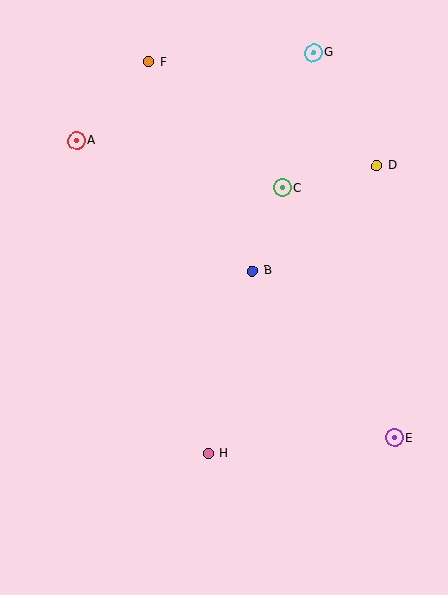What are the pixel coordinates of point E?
Point E is at (395, 438).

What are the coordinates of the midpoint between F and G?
The midpoint between F and G is at (231, 57).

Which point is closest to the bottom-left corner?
Point H is closest to the bottom-left corner.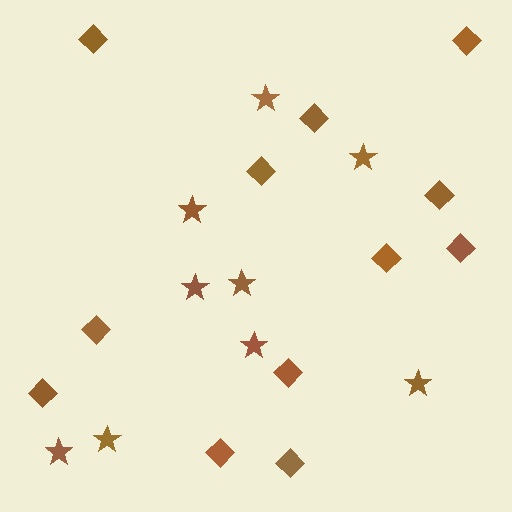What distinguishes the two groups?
There are 2 groups: one group of diamonds (12) and one group of stars (9).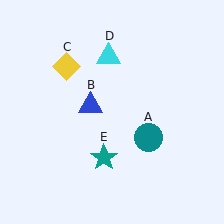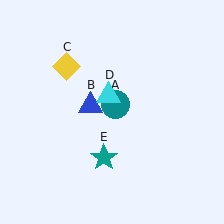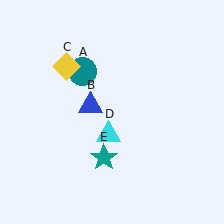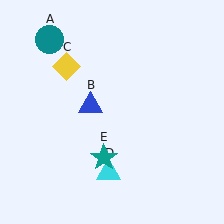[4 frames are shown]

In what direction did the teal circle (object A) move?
The teal circle (object A) moved up and to the left.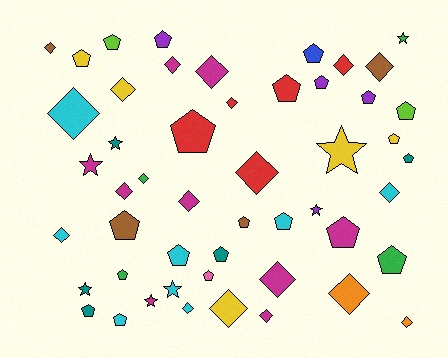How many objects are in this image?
There are 50 objects.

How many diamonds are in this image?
There are 20 diamonds.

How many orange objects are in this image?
There are 2 orange objects.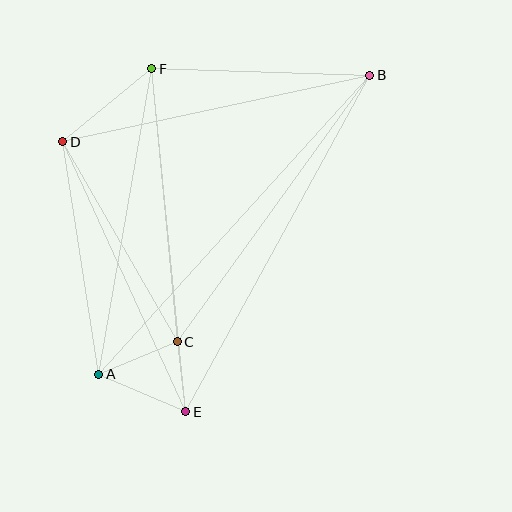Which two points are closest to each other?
Points C and E are closest to each other.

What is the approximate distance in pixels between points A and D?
The distance between A and D is approximately 235 pixels.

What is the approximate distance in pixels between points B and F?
The distance between B and F is approximately 218 pixels.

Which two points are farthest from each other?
Points A and B are farthest from each other.